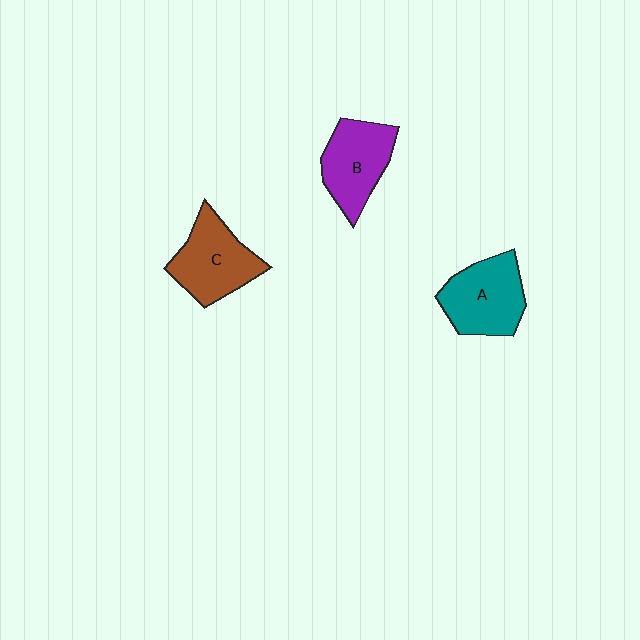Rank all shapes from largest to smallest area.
From largest to smallest: A (teal), C (brown), B (purple).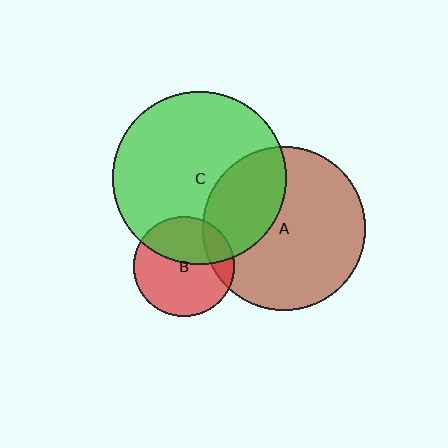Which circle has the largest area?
Circle C (green).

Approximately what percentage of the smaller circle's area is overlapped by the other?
Approximately 40%.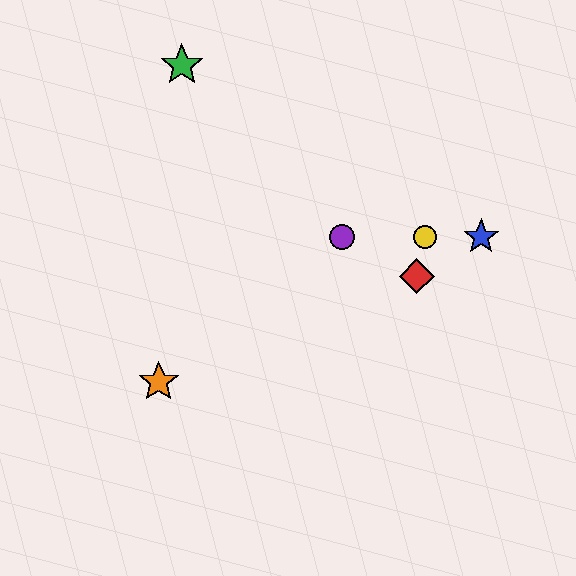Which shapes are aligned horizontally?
The blue star, the yellow circle, the purple circle are aligned horizontally.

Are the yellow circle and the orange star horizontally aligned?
No, the yellow circle is at y≈237 and the orange star is at y≈382.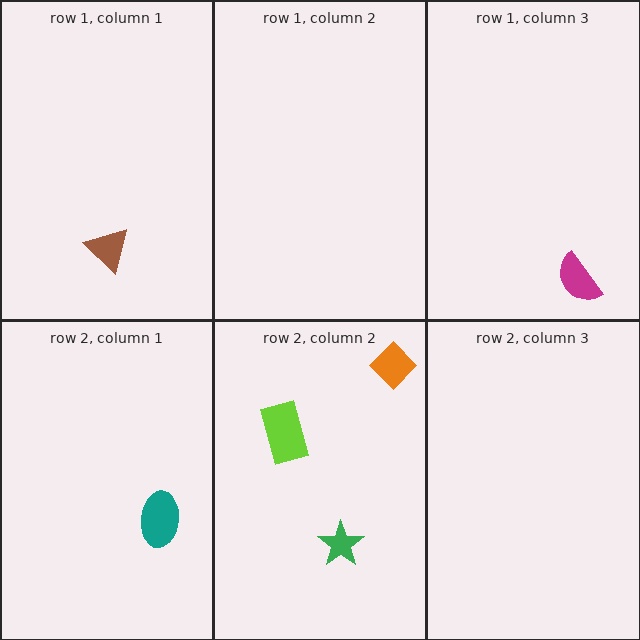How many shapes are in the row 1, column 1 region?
1.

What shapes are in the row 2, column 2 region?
The orange diamond, the lime rectangle, the green star.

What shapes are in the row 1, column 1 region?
The brown triangle.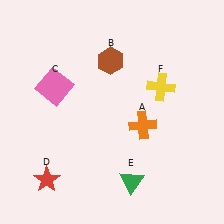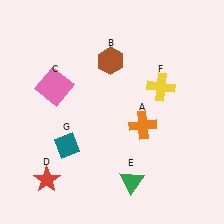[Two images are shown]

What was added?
A teal diamond (G) was added in Image 2.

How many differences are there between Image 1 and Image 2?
There is 1 difference between the two images.